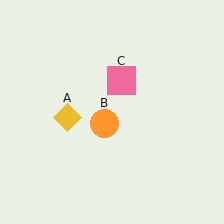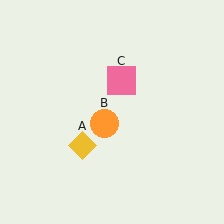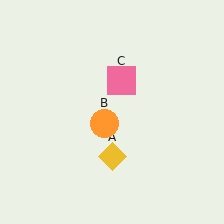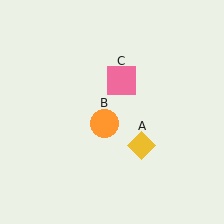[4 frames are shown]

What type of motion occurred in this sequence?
The yellow diamond (object A) rotated counterclockwise around the center of the scene.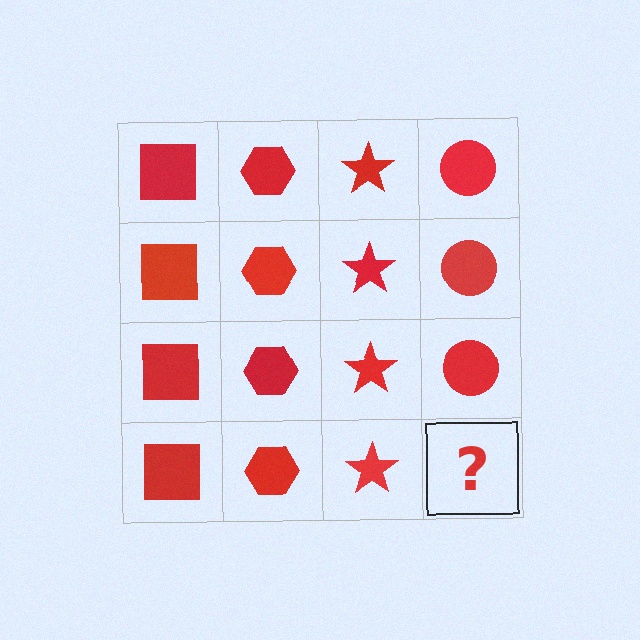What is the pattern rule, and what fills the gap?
The rule is that each column has a consistent shape. The gap should be filled with a red circle.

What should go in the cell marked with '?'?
The missing cell should contain a red circle.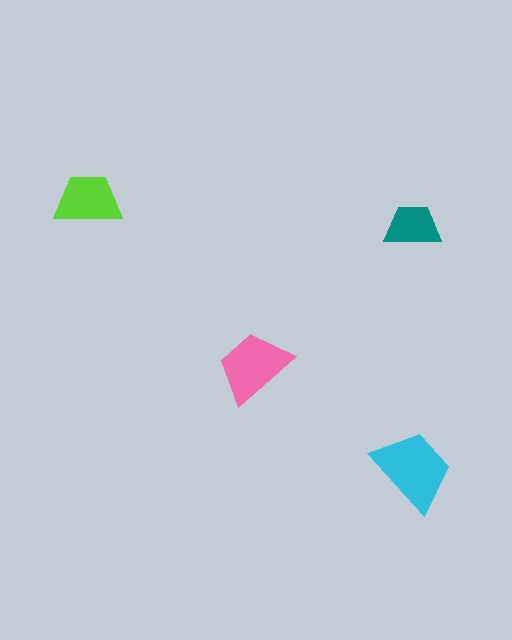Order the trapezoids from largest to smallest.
the cyan one, the pink one, the lime one, the teal one.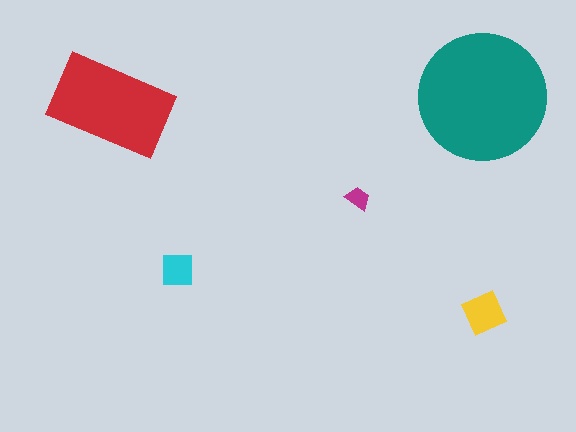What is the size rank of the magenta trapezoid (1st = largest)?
5th.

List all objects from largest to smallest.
The teal circle, the red rectangle, the yellow diamond, the cyan square, the magenta trapezoid.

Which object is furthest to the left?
The red rectangle is leftmost.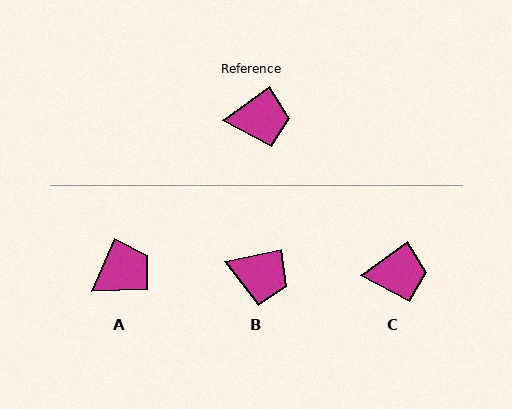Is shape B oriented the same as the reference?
No, it is off by about 24 degrees.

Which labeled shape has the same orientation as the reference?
C.